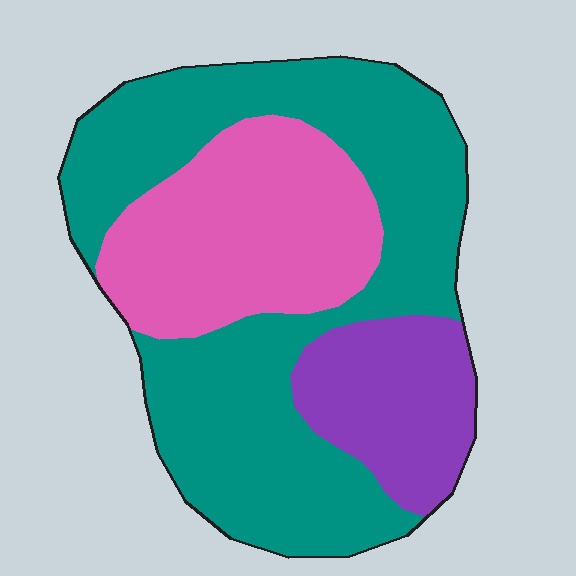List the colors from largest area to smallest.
From largest to smallest: teal, pink, purple.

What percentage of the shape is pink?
Pink takes up about one quarter (1/4) of the shape.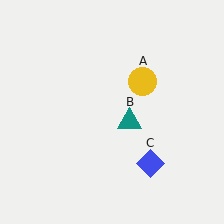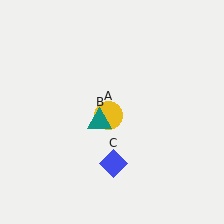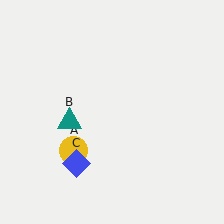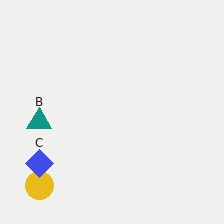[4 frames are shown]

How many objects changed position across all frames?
3 objects changed position: yellow circle (object A), teal triangle (object B), blue diamond (object C).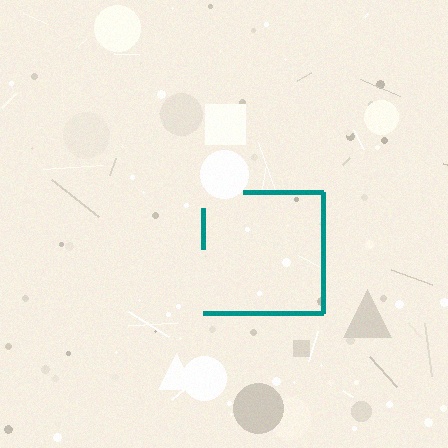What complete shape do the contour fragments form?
The contour fragments form a square.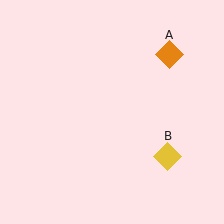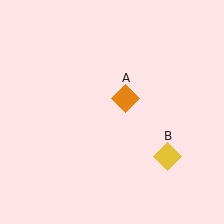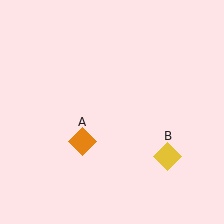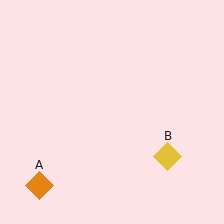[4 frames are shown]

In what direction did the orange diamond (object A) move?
The orange diamond (object A) moved down and to the left.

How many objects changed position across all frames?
1 object changed position: orange diamond (object A).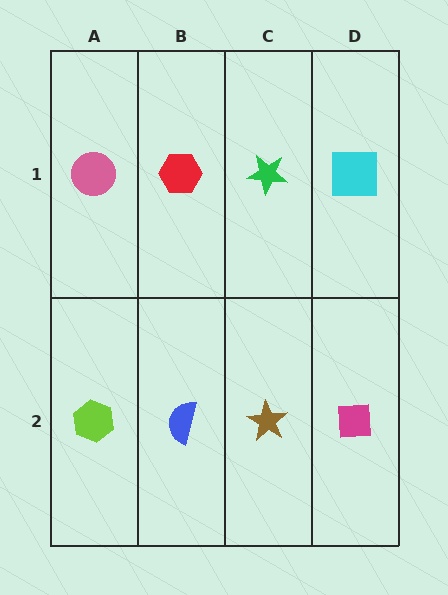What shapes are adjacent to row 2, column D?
A cyan square (row 1, column D), a brown star (row 2, column C).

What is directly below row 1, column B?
A blue semicircle.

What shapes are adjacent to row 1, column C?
A brown star (row 2, column C), a red hexagon (row 1, column B), a cyan square (row 1, column D).